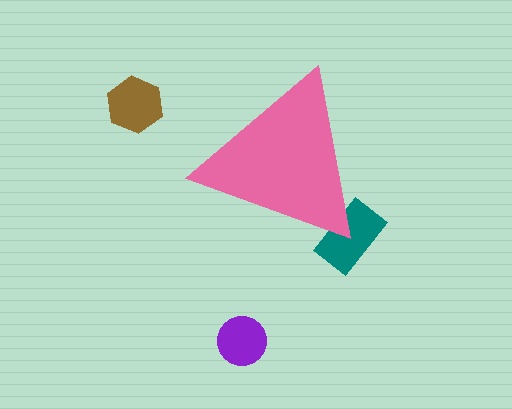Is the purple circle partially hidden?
No, the purple circle is fully visible.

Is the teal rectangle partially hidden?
Yes, the teal rectangle is partially hidden behind the pink triangle.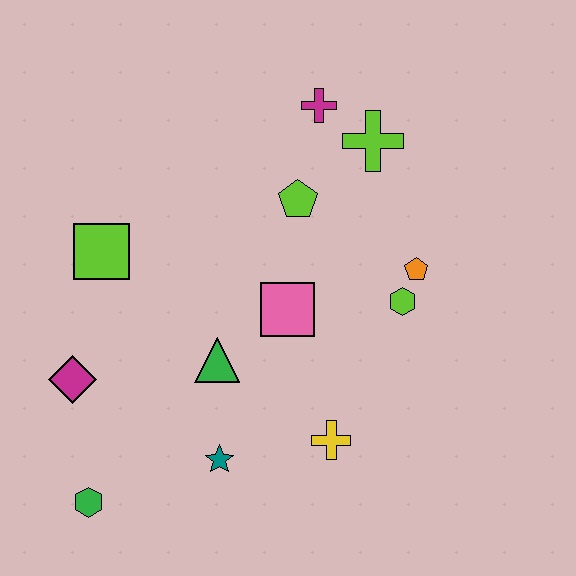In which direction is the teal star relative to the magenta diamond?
The teal star is to the right of the magenta diamond.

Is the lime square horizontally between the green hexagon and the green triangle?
Yes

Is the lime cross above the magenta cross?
No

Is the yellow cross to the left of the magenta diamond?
No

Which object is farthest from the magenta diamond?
The lime cross is farthest from the magenta diamond.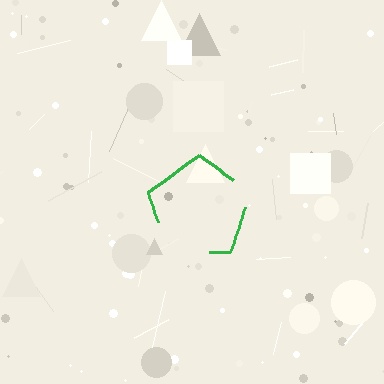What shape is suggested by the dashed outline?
The dashed outline suggests a pentagon.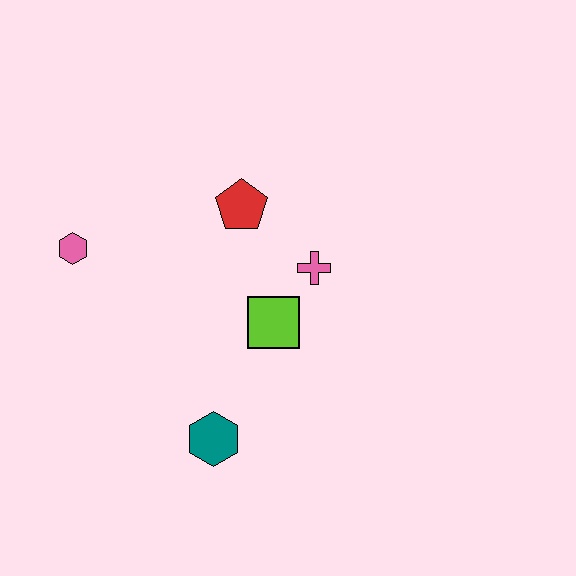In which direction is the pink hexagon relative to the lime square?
The pink hexagon is to the left of the lime square.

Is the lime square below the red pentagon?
Yes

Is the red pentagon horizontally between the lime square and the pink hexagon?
Yes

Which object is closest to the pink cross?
The lime square is closest to the pink cross.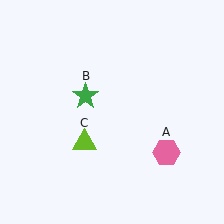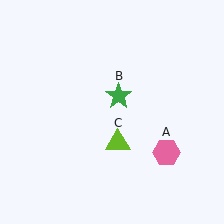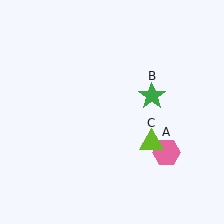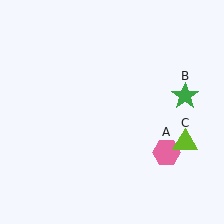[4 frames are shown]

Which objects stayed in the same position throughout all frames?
Pink hexagon (object A) remained stationary.